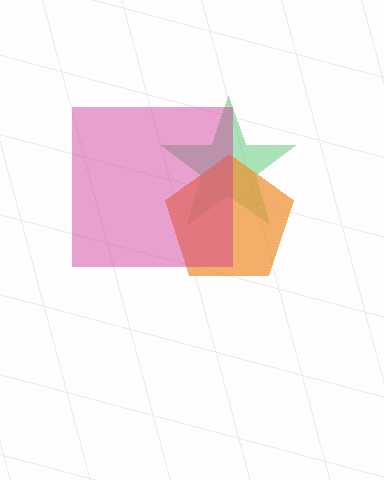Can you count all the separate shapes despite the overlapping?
Yes, there are 3 separate shapes.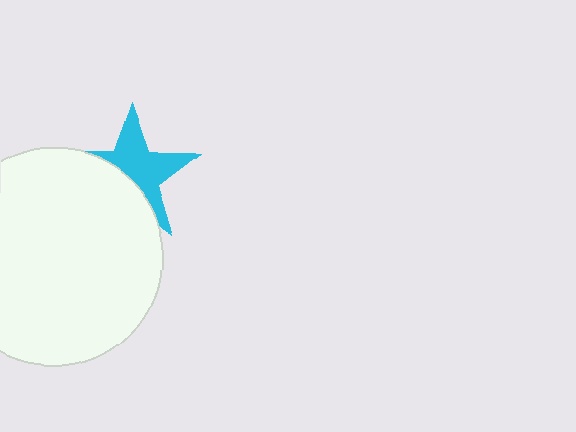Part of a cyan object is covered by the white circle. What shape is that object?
It is a star.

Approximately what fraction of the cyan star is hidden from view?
Roughly 43% of the cyan star is hidden behind the white circle.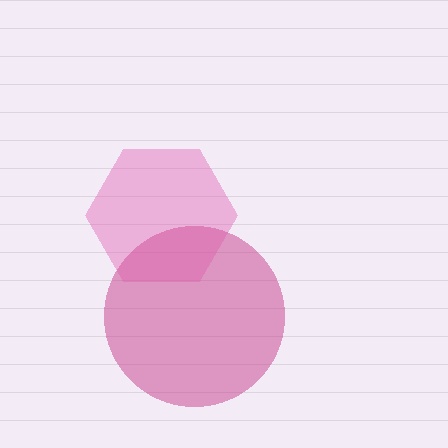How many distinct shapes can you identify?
There are 2 distinct shapes: a magenta circle, a pink hexagon.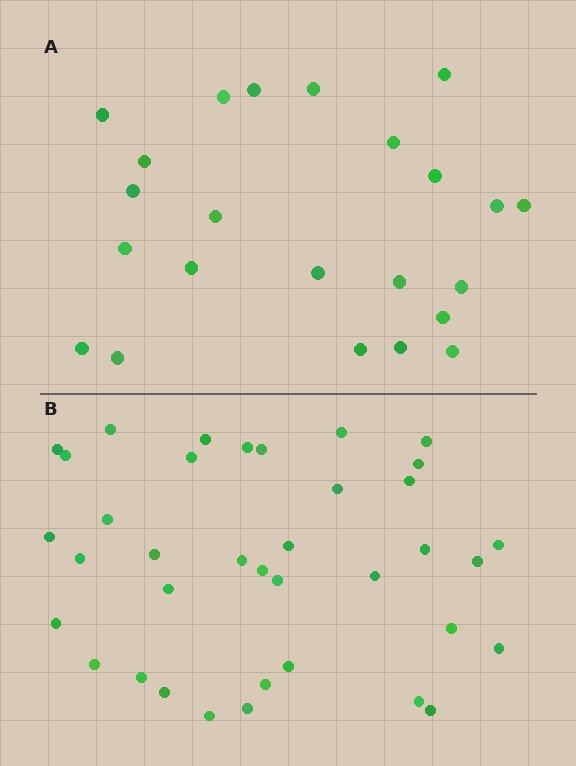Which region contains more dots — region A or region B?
Region B (the bottom region) has more dots.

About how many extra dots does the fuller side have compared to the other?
Region B has approximately 15 more dots than region A.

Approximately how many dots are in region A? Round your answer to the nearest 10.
About 20 dots. (The exact count is 23, which rounds to 20.)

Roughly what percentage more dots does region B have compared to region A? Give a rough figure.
About 60% more.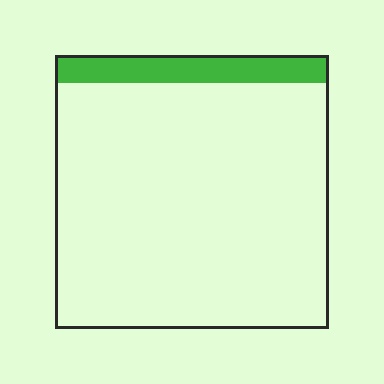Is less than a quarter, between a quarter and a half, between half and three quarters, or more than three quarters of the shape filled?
Less than a quarter.